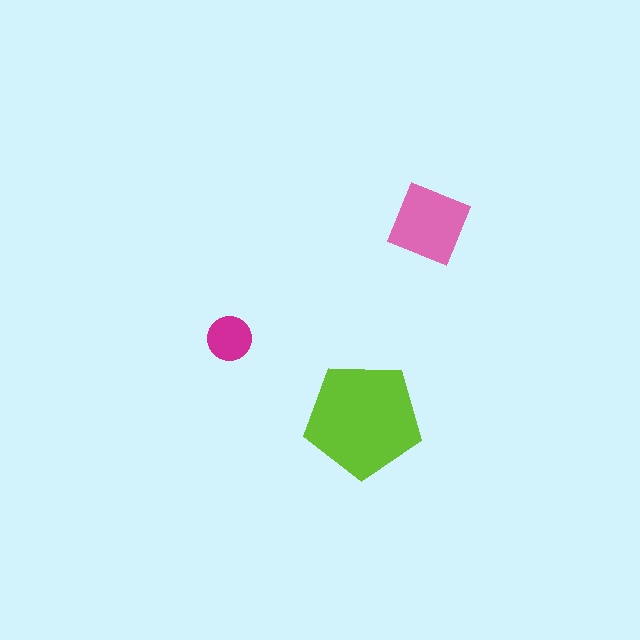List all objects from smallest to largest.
The magenta circle, the pink diamond, the lime pentagon.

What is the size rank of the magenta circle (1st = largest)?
3rd.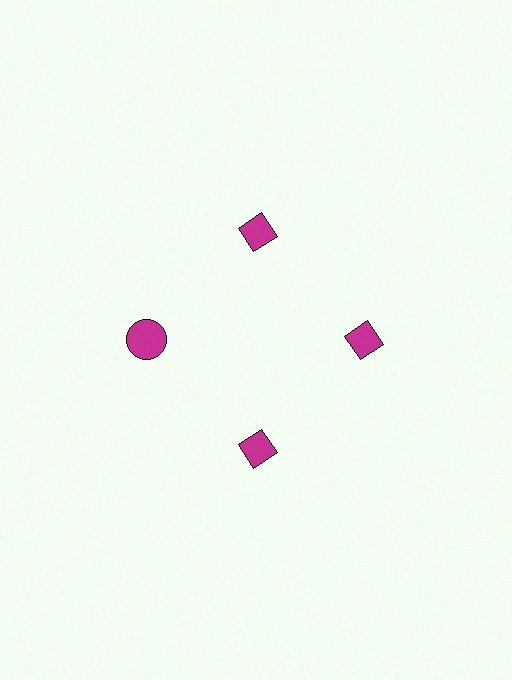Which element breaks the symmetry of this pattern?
The magenta circle at roughly the 9 o'clock position breaks the symmetry. All other shapes are magenta diamonds.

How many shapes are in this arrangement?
There are 4 shapes arranged in a ring pattern.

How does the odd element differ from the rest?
It has a different shape: circle instead of diamond.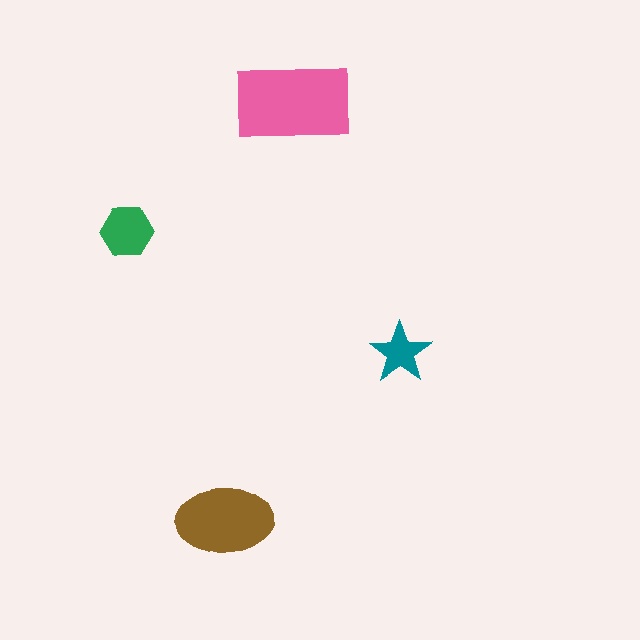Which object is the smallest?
The teal star.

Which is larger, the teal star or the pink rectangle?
The pink rectangle.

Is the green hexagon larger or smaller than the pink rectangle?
Smaller.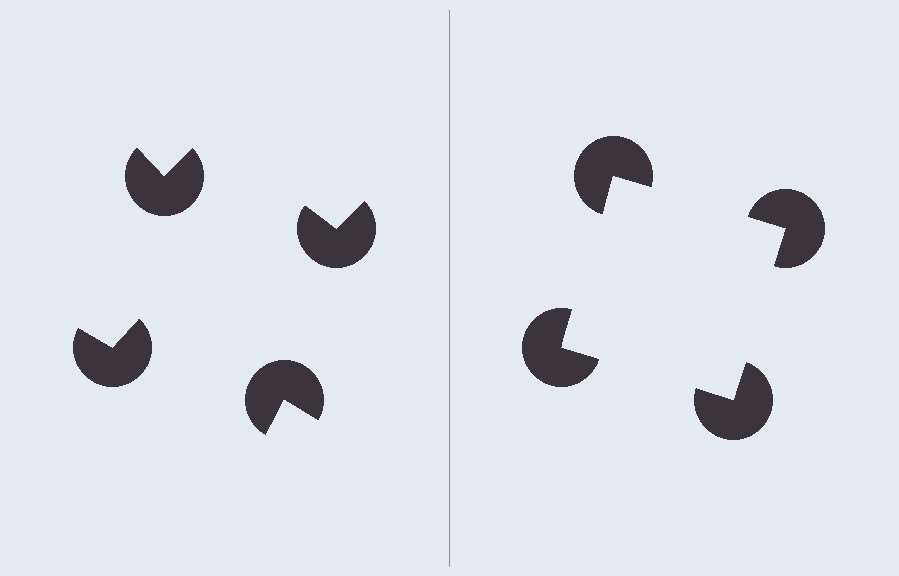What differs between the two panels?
The pac-man discs are positioned identically on both sides; only the wedge orientations differ. On the right they align to a square; on the left they are misaligned.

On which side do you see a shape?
An illusory square appears on the right side. On the left side the wedge cuts are rotated, so no coherent shape forms.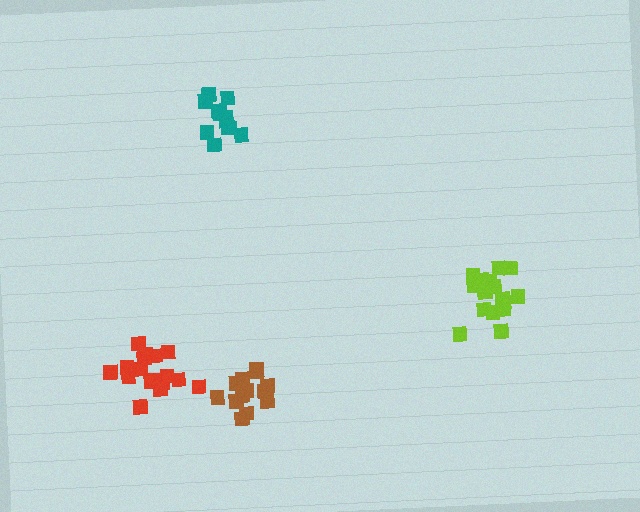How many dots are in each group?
Group 1: 13 dots, Group 2: 18 dots, Group 3: 14 dots, Group 4: 18 dots (63 total).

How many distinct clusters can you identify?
There are 4 distinct clusters.